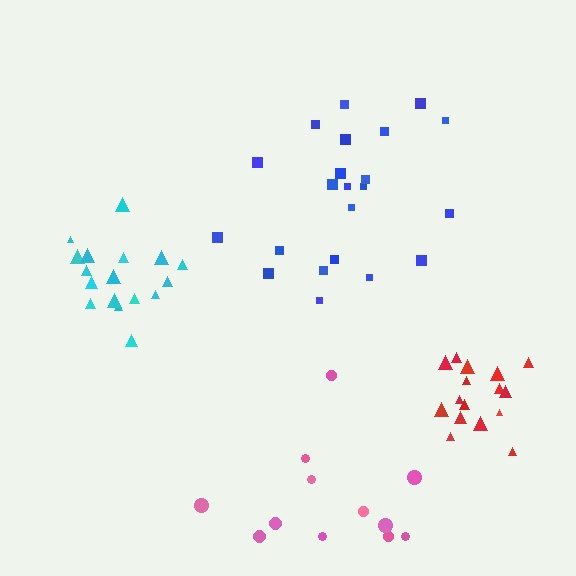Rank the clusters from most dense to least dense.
red, cyan, blue, pink.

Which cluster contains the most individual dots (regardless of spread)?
Blue (22).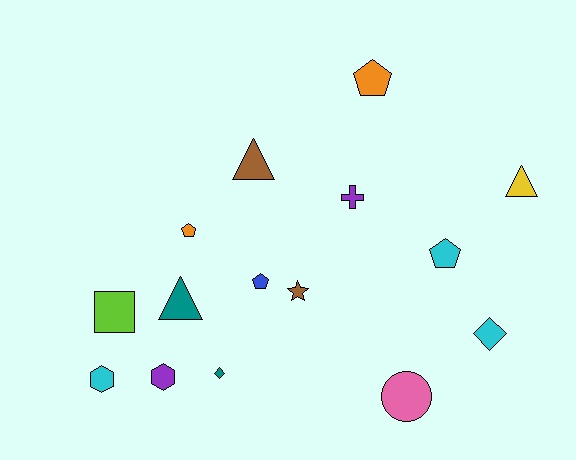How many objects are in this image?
There are 15 objects.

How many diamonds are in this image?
There are 2 diamonds.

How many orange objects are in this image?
There are 2 orange objects.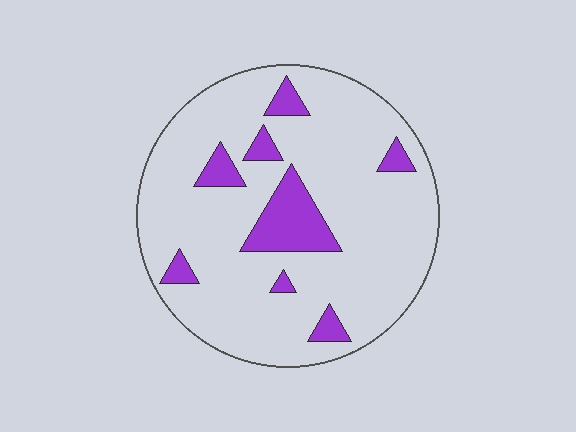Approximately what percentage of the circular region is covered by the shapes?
Approximately 15%.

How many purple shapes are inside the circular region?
8.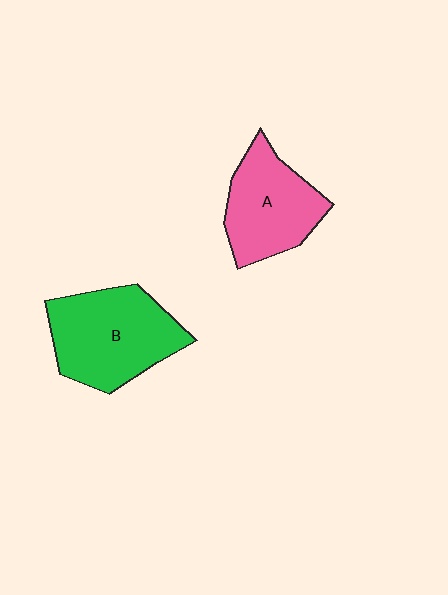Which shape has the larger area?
Shape B (green).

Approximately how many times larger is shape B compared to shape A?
Approximately 1.2 times.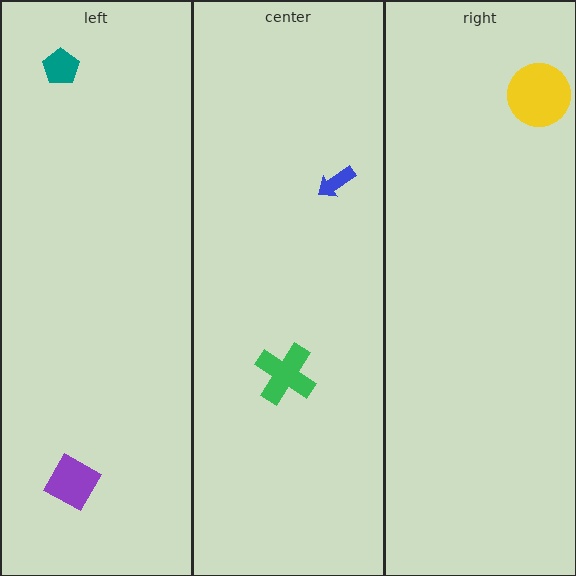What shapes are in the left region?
The teal pentagon, the purple square.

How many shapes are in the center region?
2.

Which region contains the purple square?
The left region.